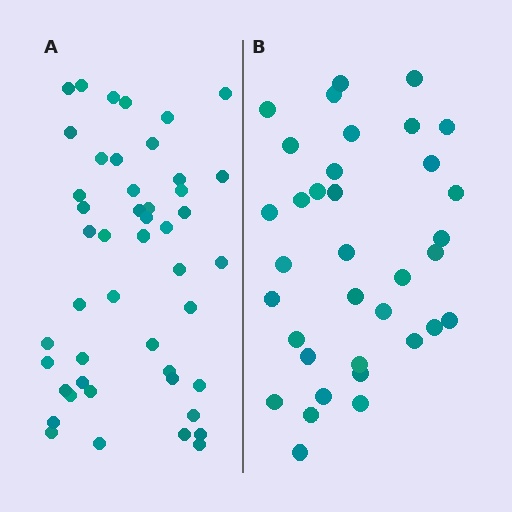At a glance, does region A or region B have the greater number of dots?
Region A (the left region) has more dots.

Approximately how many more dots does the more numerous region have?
Region A has roughly 12 or so more dots than region B.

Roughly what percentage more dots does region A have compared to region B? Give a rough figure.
About 35% more.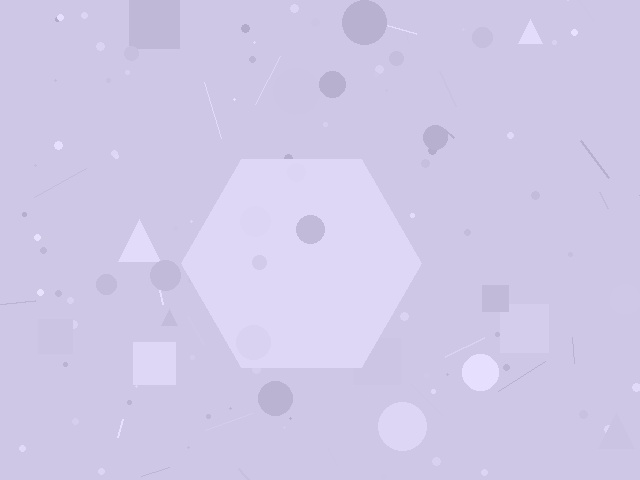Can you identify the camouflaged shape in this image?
The camouflaged shape is a hexagon.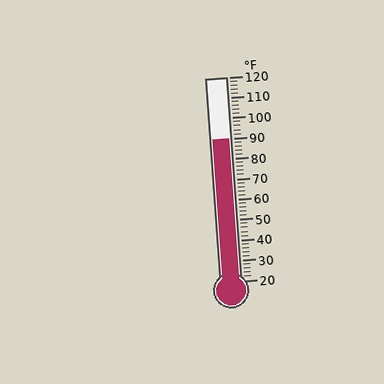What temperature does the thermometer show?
The thermometer shows approximately 90°F.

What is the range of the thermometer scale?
The thermometer scale ranges from 20°F to 120°F.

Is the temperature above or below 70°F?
The temperature is above 70°F.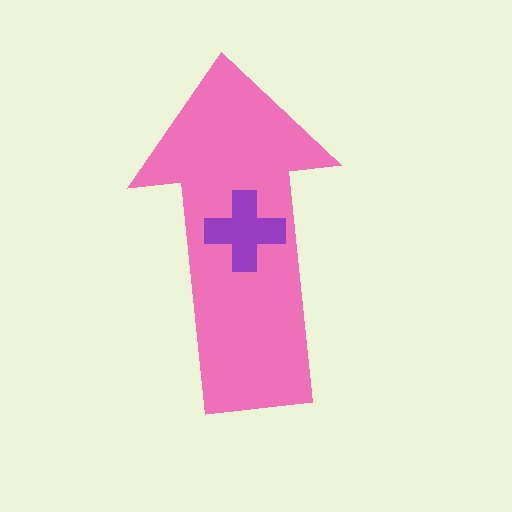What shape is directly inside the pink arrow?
The purple cross.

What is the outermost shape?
The pink arrow.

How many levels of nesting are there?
2.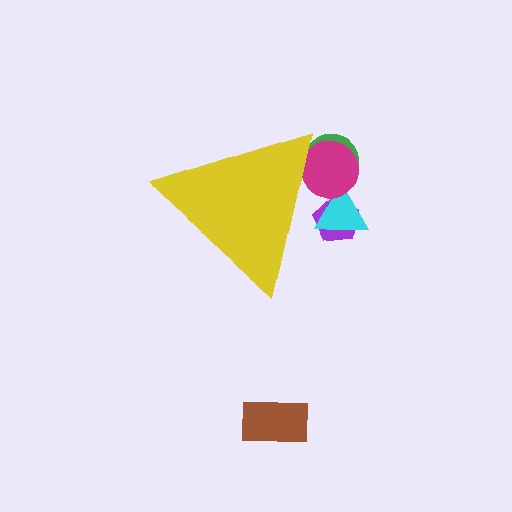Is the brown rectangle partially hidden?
No, the brown rectangle is fully visible.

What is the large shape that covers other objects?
A yellow triangle.